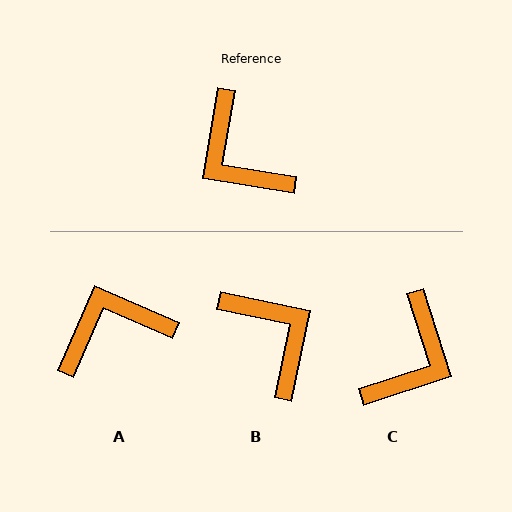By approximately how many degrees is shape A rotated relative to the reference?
Approximately 104 degrees clockwise.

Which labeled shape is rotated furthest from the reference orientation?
B, about 178 degrees away.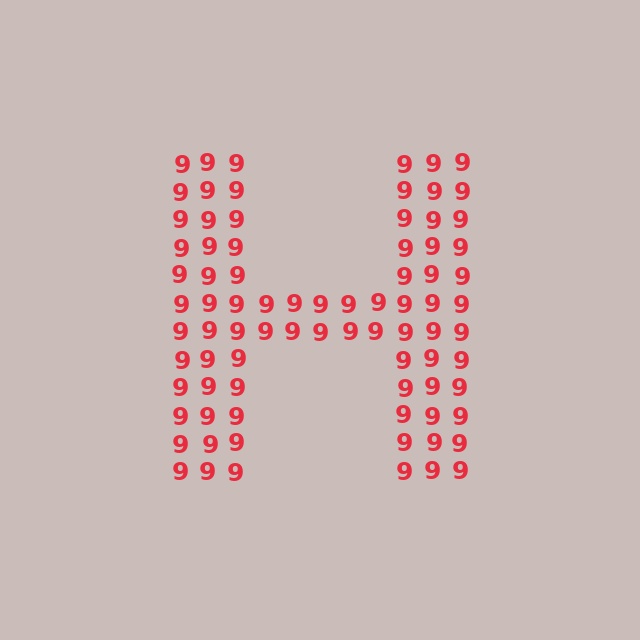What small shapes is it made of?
It is made of small digit 9's.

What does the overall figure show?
The overall figure shows the letter H.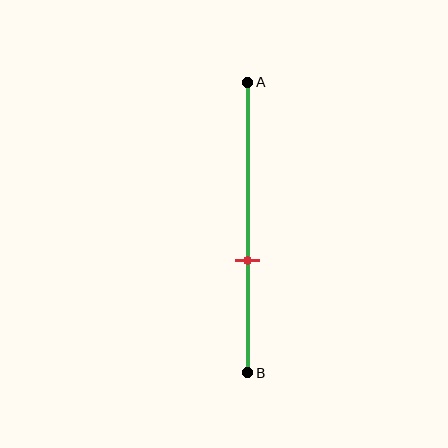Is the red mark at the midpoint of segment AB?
No, the mark is at about 60% from A, not at the 50% midpoint.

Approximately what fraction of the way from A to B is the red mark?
The red mark is approximately 60% of the way from A to B.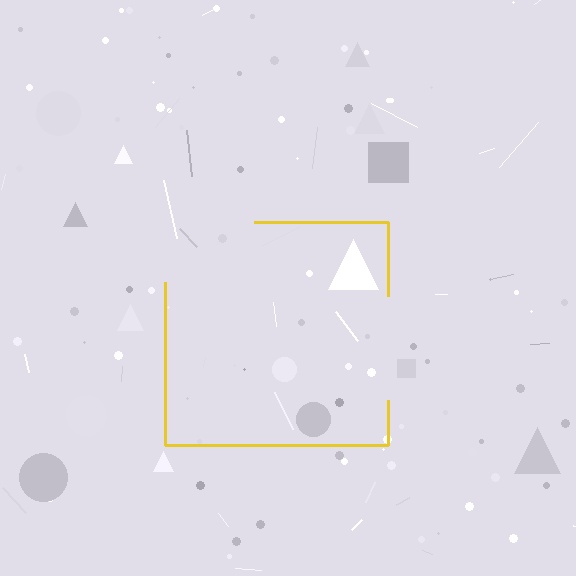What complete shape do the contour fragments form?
The contour fragments form a square.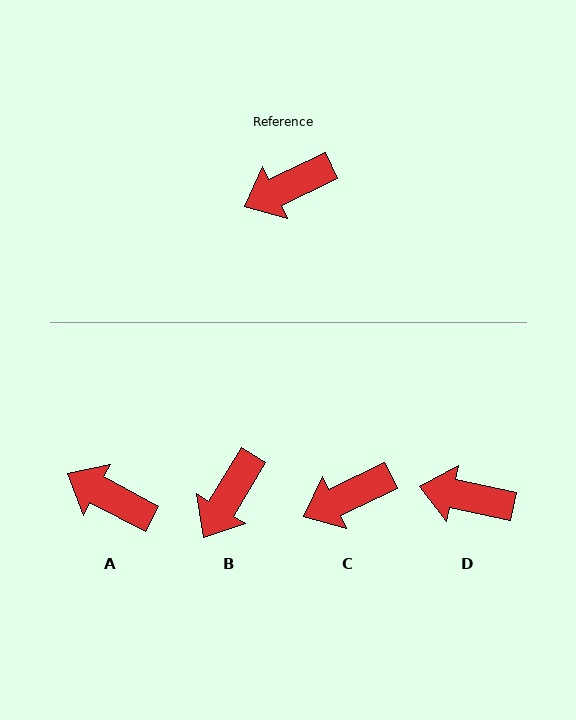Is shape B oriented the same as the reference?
No, it is off by about 33 degrees.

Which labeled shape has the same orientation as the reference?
C.